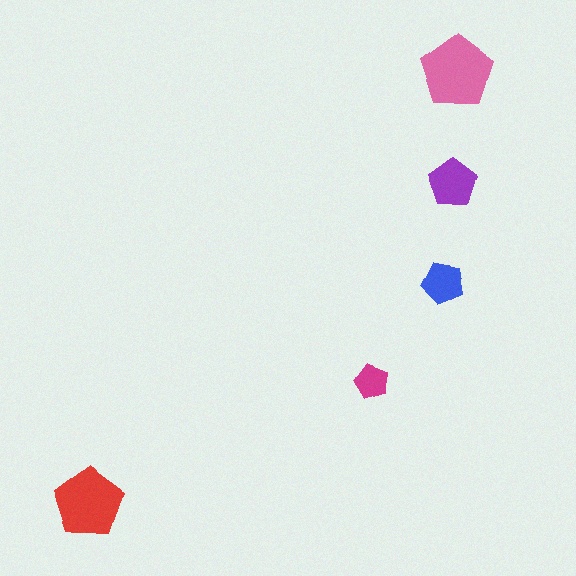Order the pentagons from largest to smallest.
the pink one, the red one, the purple one, the blue one, the magenta one.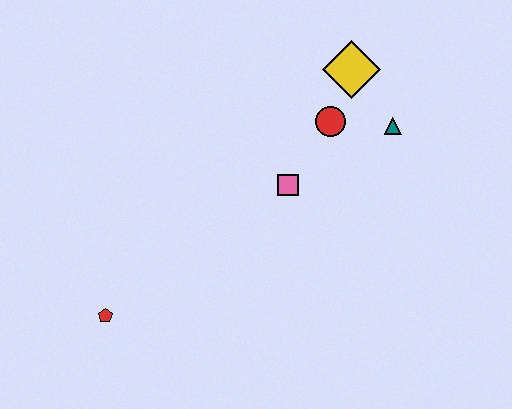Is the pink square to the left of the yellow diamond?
Yes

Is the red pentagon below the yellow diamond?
Yes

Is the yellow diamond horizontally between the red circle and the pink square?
No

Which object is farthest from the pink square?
The red pentagon is farthest from the pink square.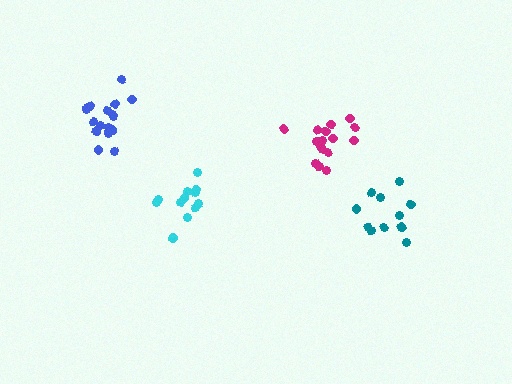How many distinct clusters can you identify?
There are 4 distinct clusters.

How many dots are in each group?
Group 1: 12 dots, Group 2: 18 dots, Group 3: 12 dots, Group 4: 17 dots (59 total).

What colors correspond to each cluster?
The clusters are colored: cyan, blue, teal, magenta.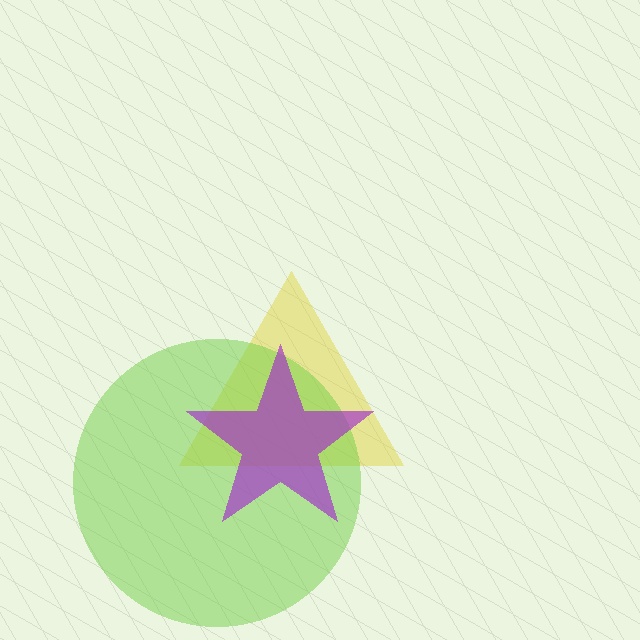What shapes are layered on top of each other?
The layered shapes are: a yellow triangle, a lime circle, a purple star.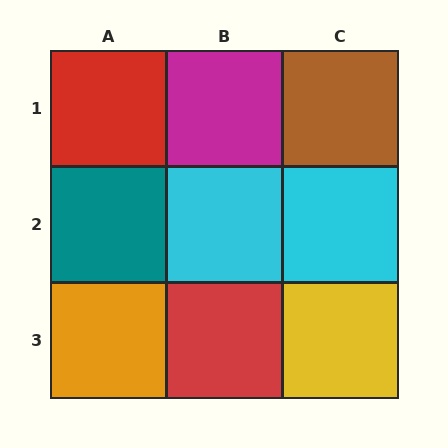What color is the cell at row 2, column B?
Cyan.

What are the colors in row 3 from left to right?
Orange, red, yellow.